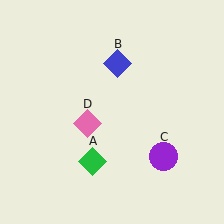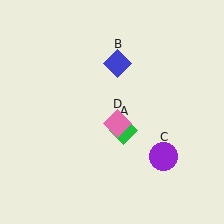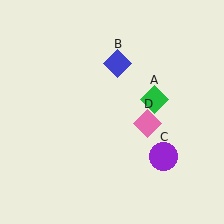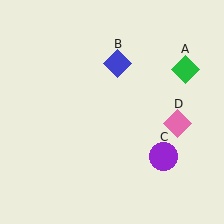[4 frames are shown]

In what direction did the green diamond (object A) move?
The green diamond (object A) moved up and to the right.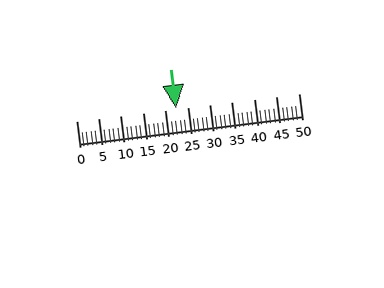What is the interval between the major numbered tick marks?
The major tick marks are spaced 5 units apart.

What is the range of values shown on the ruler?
The ruler shows values from 0 to 50.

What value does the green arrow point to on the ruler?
The green arrow points to approximately 22.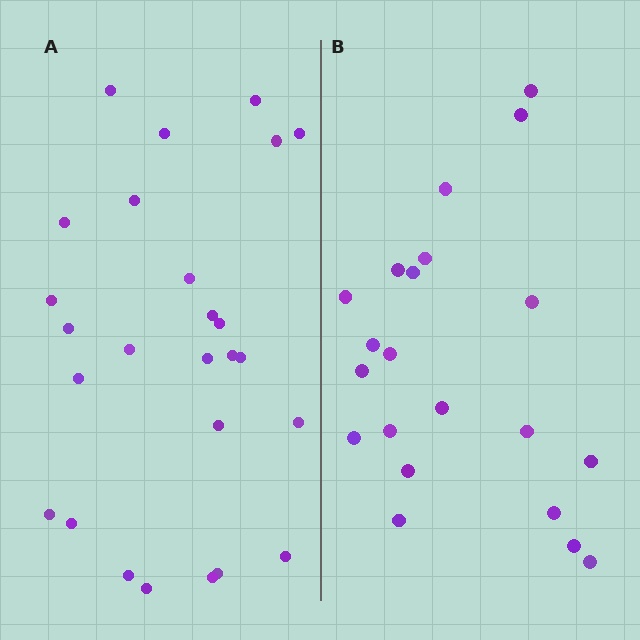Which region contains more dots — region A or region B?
Region A (the left region) has more dots.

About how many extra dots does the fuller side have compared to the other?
Region A has about 5 more dots than region B.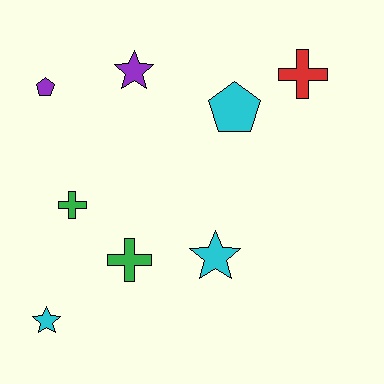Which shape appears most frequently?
Cross, with 3 objects.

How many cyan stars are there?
There are 2 cyan stars.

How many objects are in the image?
There are 8 objects.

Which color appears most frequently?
Cyan, with 3 objects.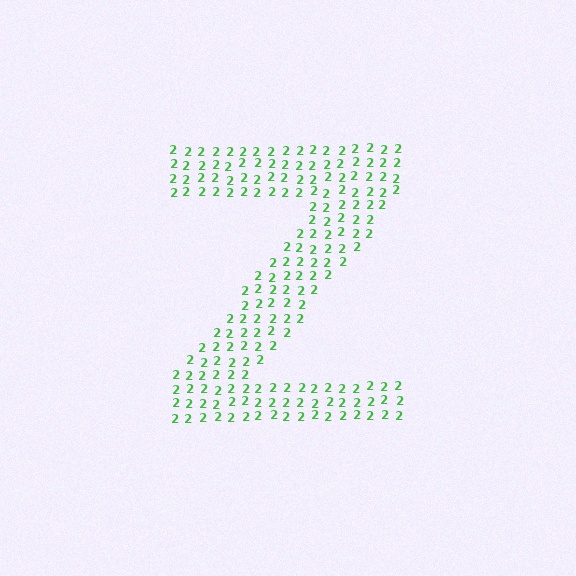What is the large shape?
The large shape is the letter Z.